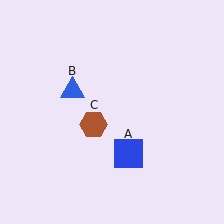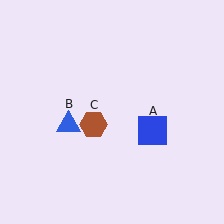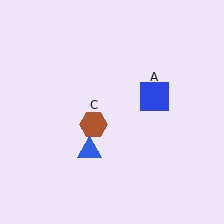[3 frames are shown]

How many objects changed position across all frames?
2 objects changed position: blue square (object A), blue triangle (object B).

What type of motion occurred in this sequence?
The blue square (object A), blue triangle (object B) rotated counterclockwise around the center of the scene.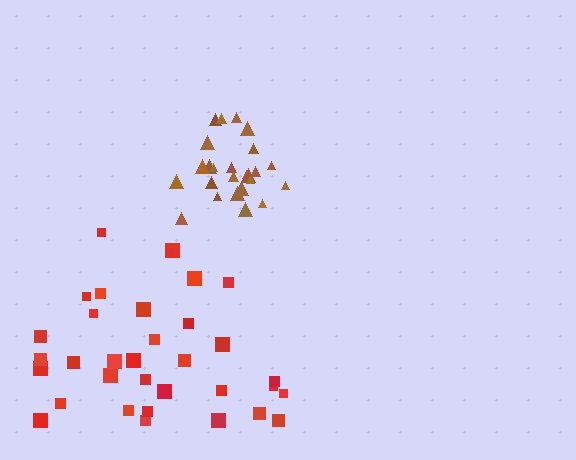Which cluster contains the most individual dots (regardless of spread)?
Red (34).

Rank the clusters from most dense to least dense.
brown, red.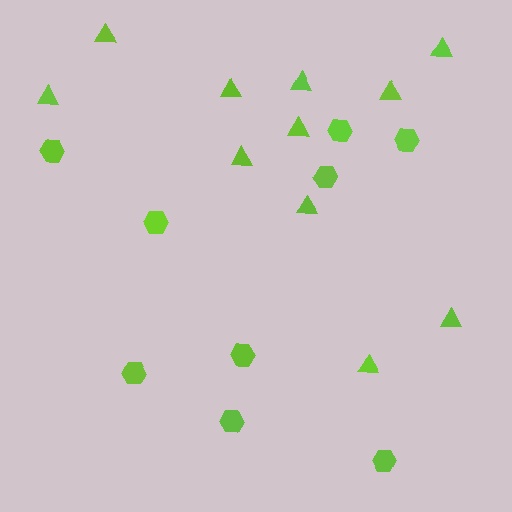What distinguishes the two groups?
There are 2 groups: one group of hexagons (9) and one group of triangles (11).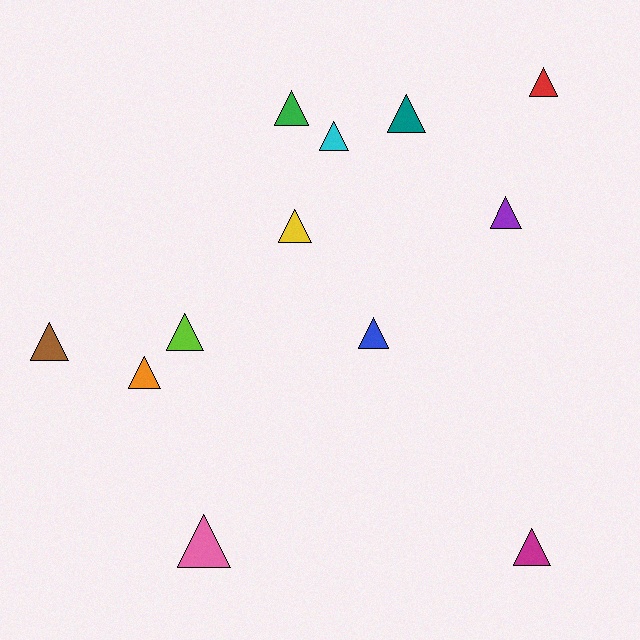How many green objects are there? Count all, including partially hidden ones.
There is 1 green object.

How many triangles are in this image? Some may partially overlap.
There are 12 triangles.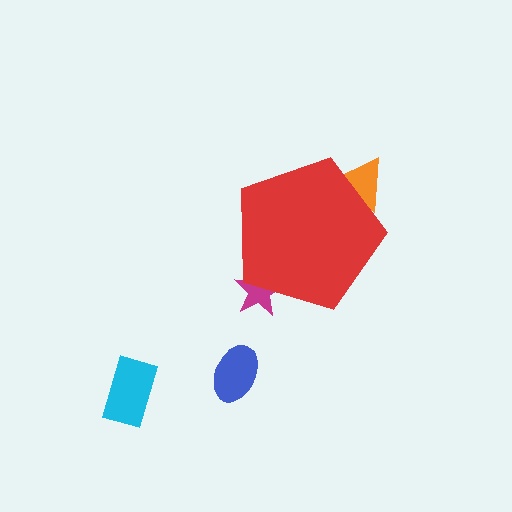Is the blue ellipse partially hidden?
No, the blue ellipse is fully visible.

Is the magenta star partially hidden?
Yes, the magenta star is partially hidden behind the red pentagon.